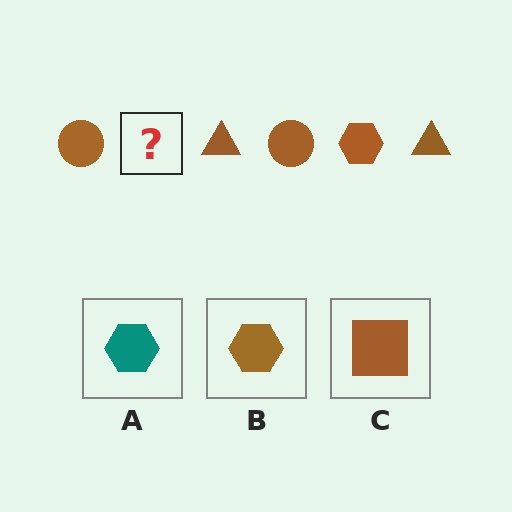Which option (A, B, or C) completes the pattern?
B.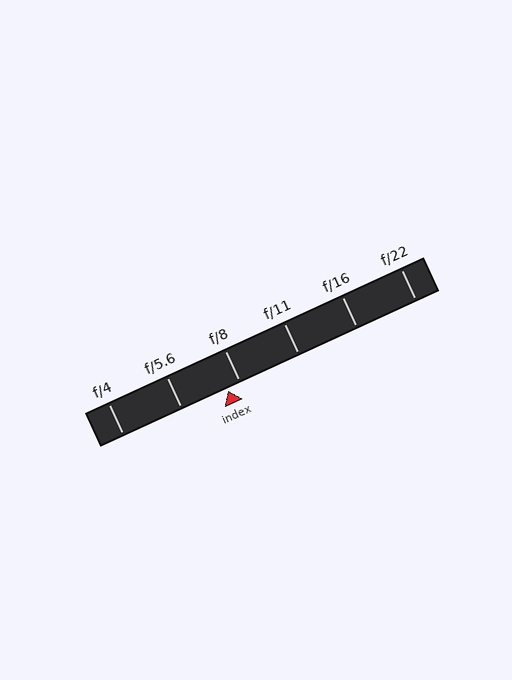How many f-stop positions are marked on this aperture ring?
There are 6 f-stop positions marked.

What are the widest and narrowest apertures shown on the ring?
The widest aperture shown is f/4 and the narrowest is f/22.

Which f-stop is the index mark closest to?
The index mark is closest to f/8.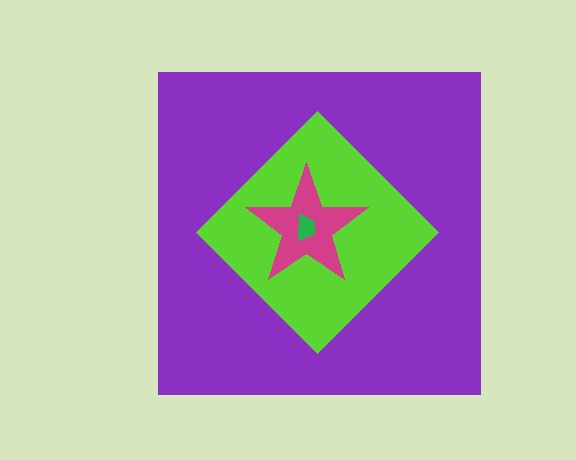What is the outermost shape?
The purple square.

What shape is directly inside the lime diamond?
The magenta star.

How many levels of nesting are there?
4.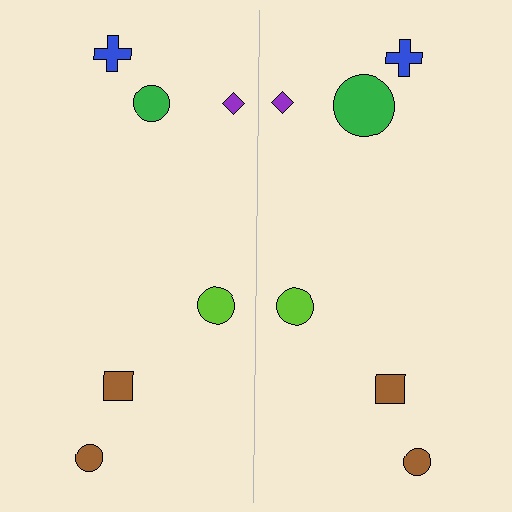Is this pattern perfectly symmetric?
No, the pattern is not perfectly symmetric. The green circle on the right side has a different size than its mirror counterpart.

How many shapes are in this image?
There are 12 shapes in this image.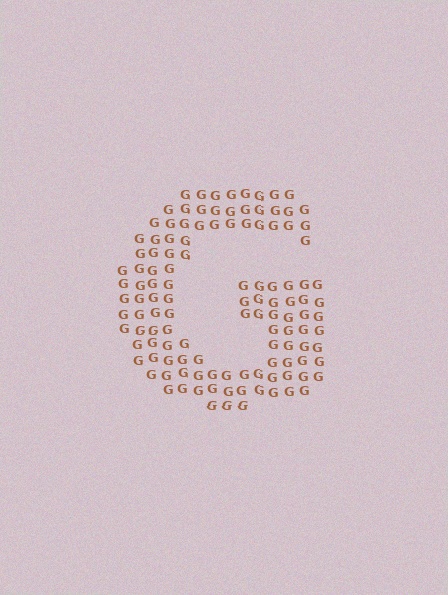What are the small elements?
The small elements are letter G's.